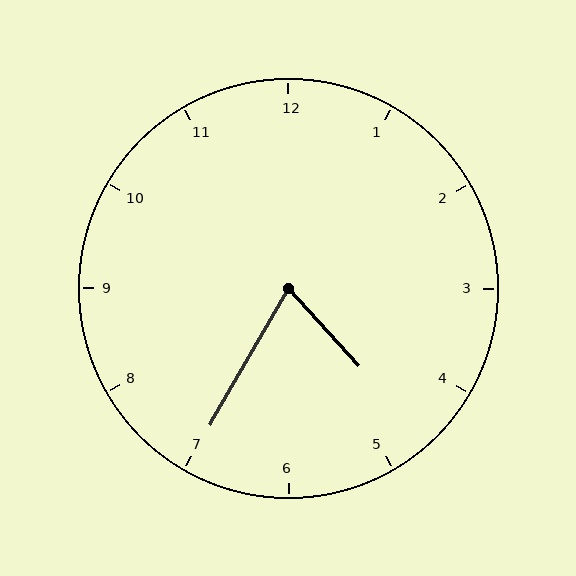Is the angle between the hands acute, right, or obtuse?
It is acute.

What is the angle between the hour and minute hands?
Approximately 72 degrees.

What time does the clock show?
4:35.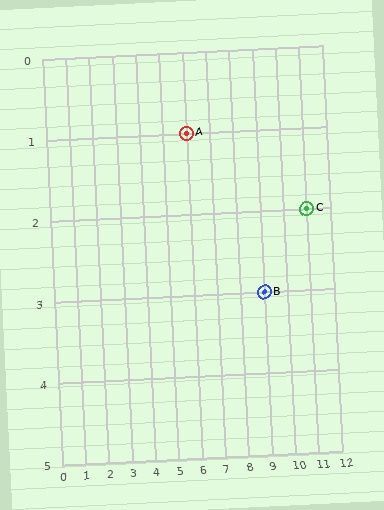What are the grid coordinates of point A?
Point A is at grid coordinates (6, 1).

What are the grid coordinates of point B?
Point B is at grid coordinates (9, 3).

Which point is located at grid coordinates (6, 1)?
Point A is at (6, 1).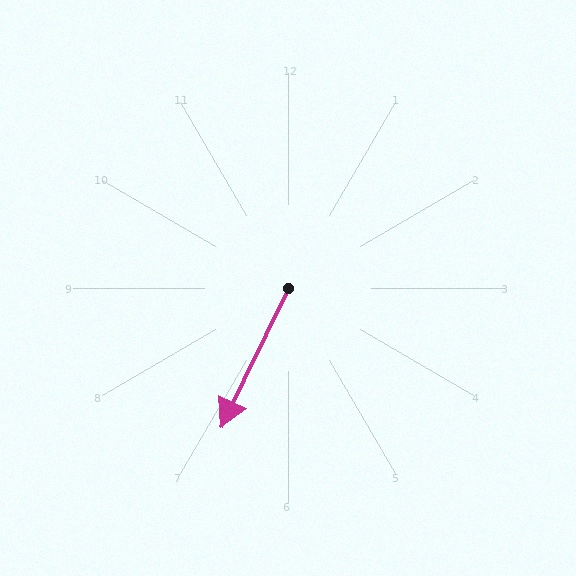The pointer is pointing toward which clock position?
Roughly 7 o'clock.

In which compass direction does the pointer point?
Southwest.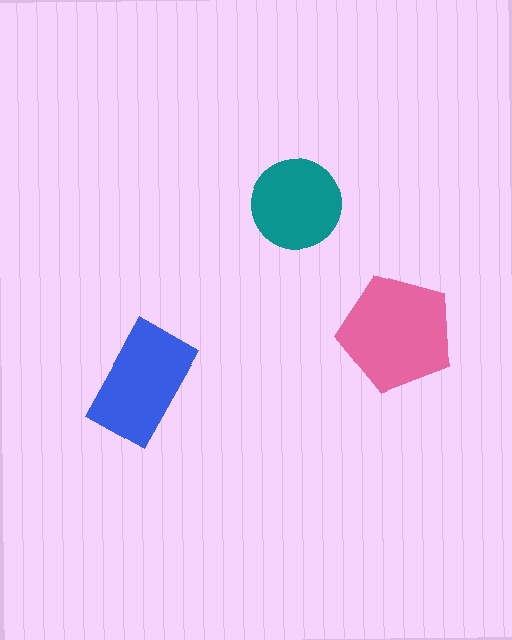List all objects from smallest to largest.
The teal circle, the blue rectangle, the pink pentagon.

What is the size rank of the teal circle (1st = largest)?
3rd.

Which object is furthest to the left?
The blue rectangle is leftmost.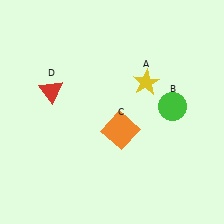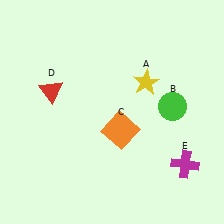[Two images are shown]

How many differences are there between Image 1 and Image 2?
There is 1 difference between the two images.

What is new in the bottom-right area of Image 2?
A magenta cross (E) was added in the bottom-right area of Image 2.